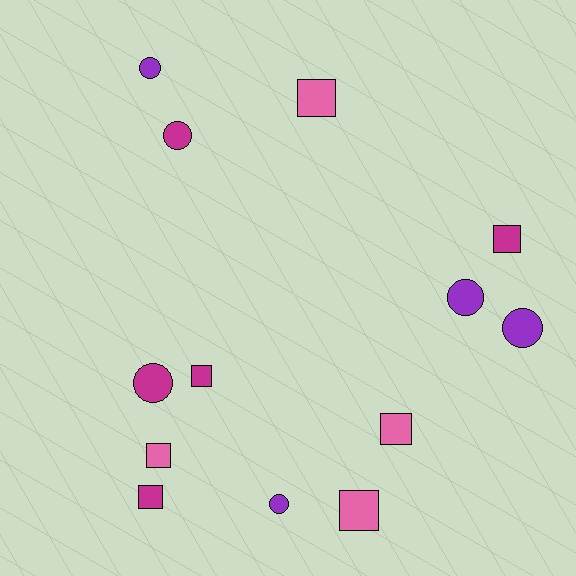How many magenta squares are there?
There are 3 magenta squares.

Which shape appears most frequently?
Square, with 7 objects.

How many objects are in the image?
There are 13 objects.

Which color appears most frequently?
Magenta, with 5 objects.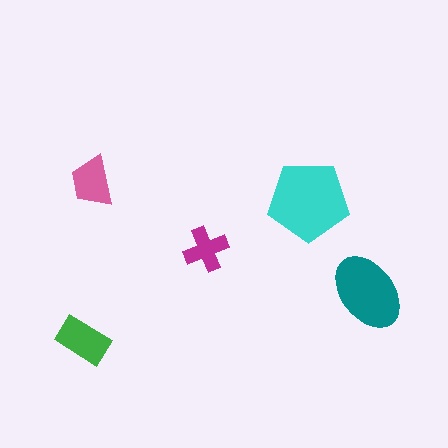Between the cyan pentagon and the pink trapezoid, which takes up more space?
The cyan pentagon.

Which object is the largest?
The cyan pentagon.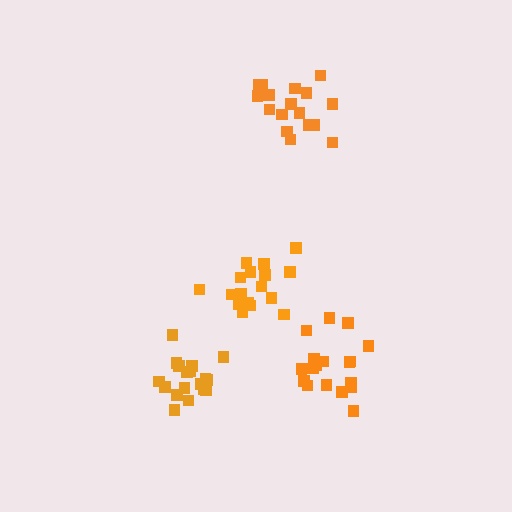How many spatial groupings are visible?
There are 4 spatial groupings.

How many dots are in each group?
Group 1: 18 dots, Group 2: 18 dots, Group 3: 17 dots, Group 4: 18 dots (71 total).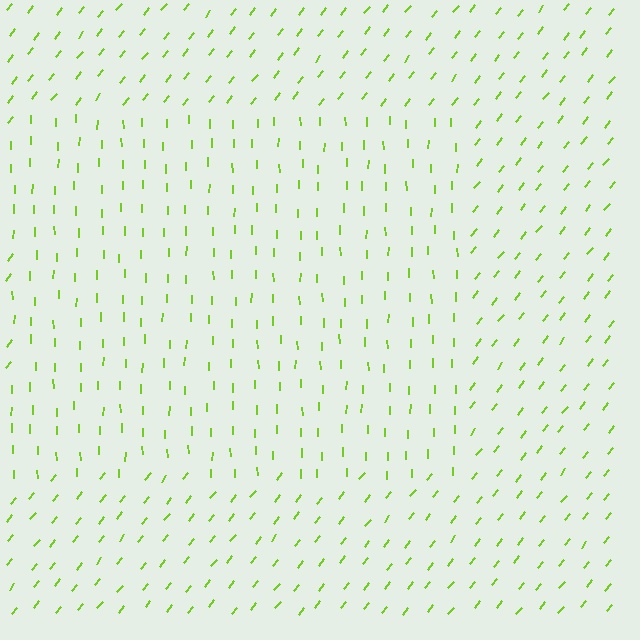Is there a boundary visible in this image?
Yes, there is a texture boundary formed by a change in line orientation.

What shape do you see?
I see a rectangle.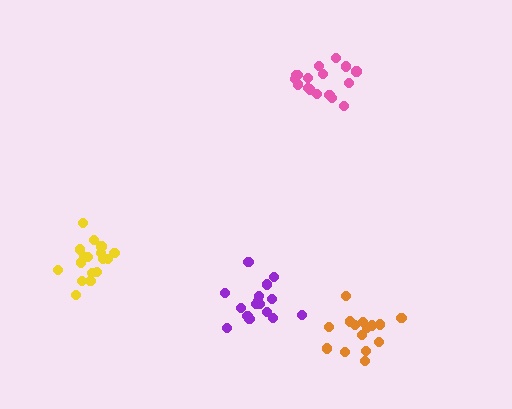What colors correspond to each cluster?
The clusters are colored: pink, yellow, purple, orange.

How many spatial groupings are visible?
There are 4 spatial groupings.